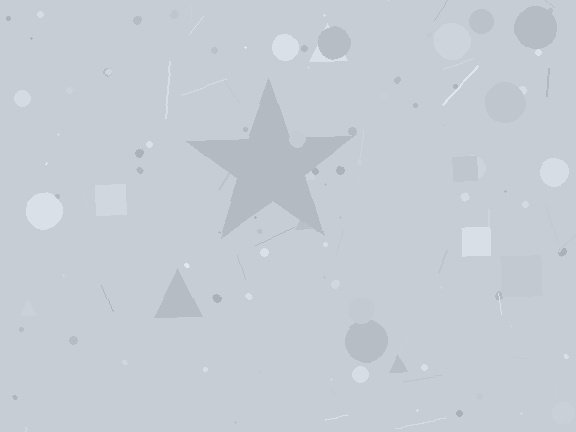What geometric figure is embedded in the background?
A star is embedded in the background.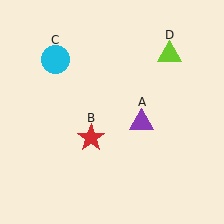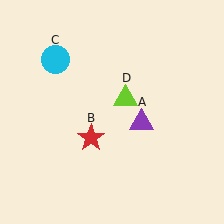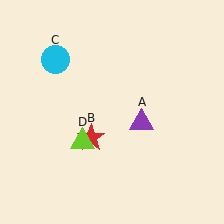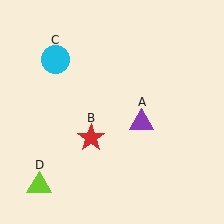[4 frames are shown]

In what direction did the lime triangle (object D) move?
The lime triangle (object D) moved down and to the left.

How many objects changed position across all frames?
1 object changed position: lime triangle (object D).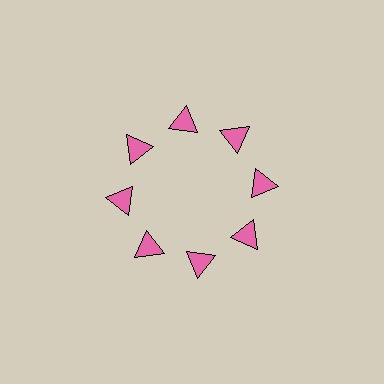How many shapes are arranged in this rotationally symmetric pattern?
There are 8 shapes, arranged in 8 groups of 1.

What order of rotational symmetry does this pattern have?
This pattern has 8-fold rotational symmetry.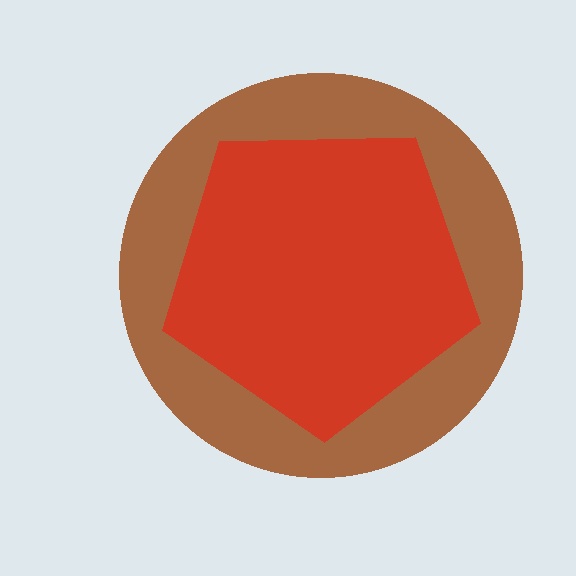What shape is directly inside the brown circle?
The red pentagon.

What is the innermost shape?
The red pentagon.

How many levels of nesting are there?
2.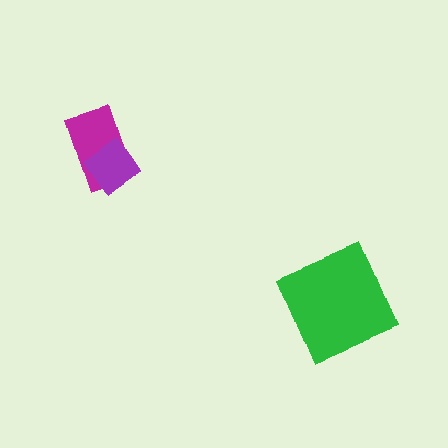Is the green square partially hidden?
No, no other shape covers it.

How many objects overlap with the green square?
0 objects overlap with the green square.